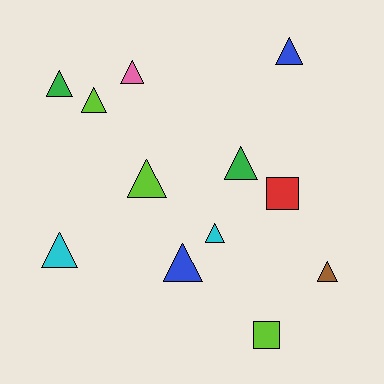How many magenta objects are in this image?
There are no magenta objects.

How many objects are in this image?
There are 12 objects.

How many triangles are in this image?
There are 10 triangles.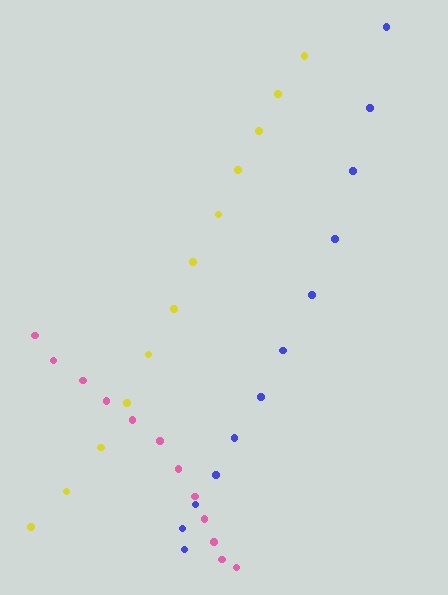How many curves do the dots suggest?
There are 3 distinct paths.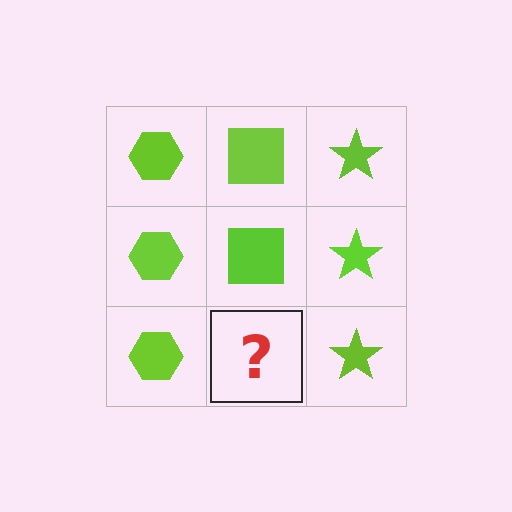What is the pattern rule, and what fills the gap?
The rule is that each column has a consistent shape. The gap should be filled with a lime square.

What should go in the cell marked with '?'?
The missing cell should contain a lime square.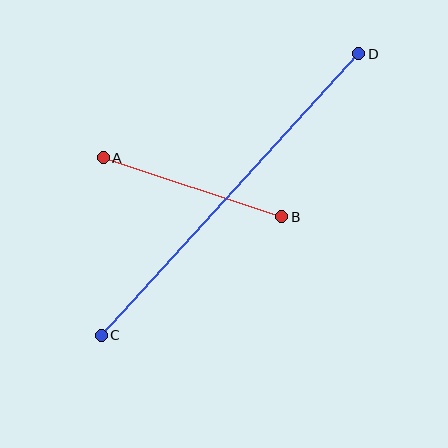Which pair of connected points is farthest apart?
Points C and D are farthest apart.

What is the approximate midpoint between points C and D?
The midpoint is at approximately (230, 194) pixels.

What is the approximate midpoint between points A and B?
The midpoint is at approximately (192, 187) pixels.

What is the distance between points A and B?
The distance is approximately 188 pixels.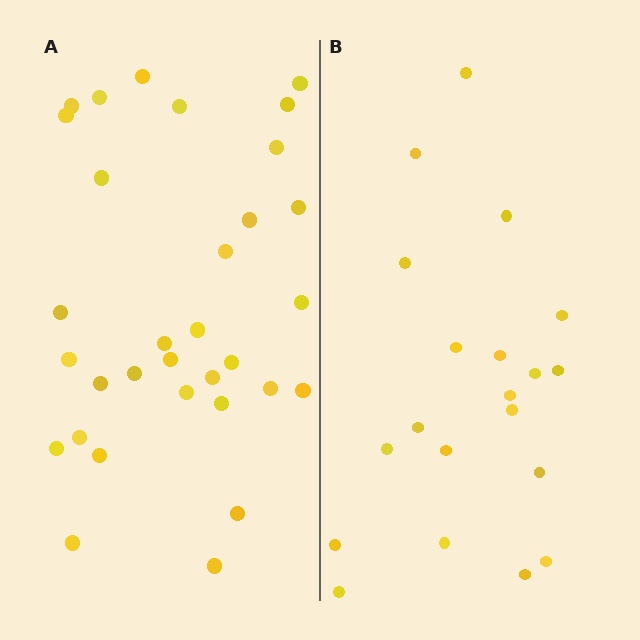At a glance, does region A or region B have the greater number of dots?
Region A (the left region) has more dots.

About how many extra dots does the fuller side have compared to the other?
Region A has roughly 12 or so more dots than region B.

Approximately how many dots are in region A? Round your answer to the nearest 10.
About 30 dots. (The exact count is 32, which rounds to 30.)